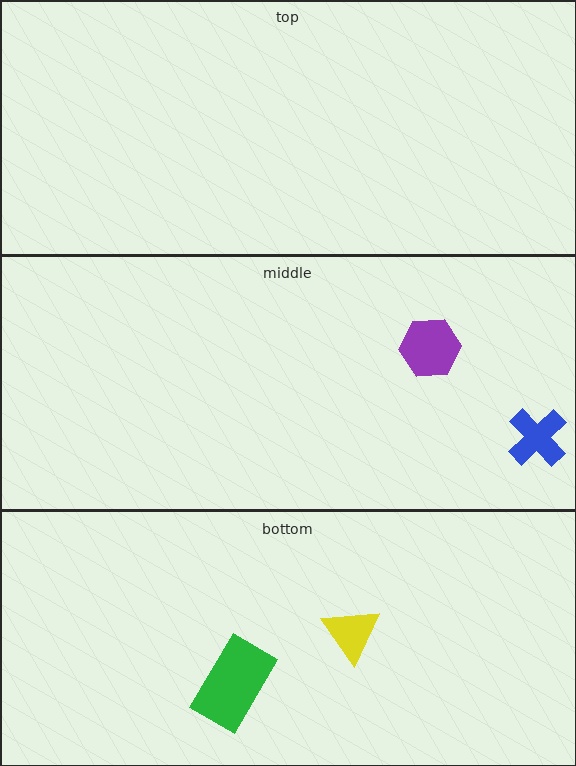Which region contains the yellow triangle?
The bottom region.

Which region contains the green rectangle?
The bottom region.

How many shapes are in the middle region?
2.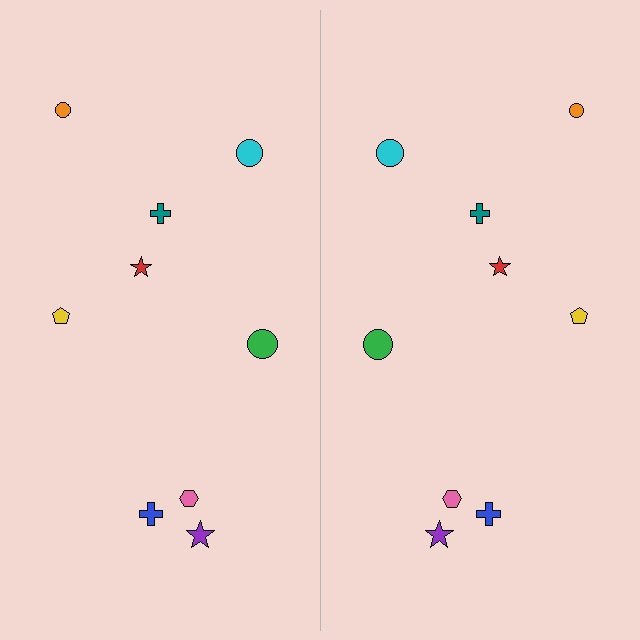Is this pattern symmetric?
Yes, this pattern has bilateral (reflection) symmetry.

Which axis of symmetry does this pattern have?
The pattern has a vertical axis of symmetry running through the center of the image.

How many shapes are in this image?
There are 18 shapes in this image.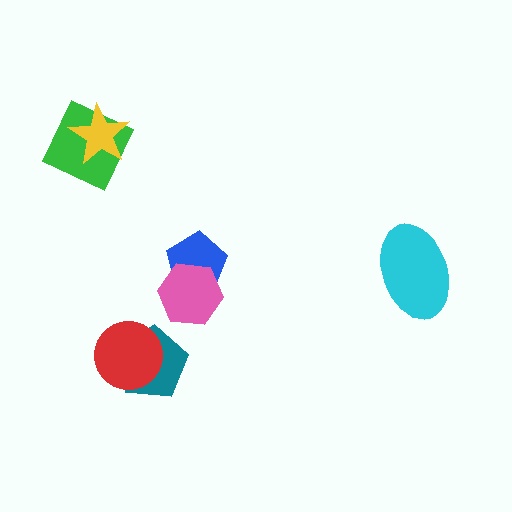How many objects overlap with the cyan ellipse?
0 objects overlap with the cyan ellipse.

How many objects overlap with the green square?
1 object overlaps with the green square.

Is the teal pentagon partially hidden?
Yes, it is partially covered by another shape.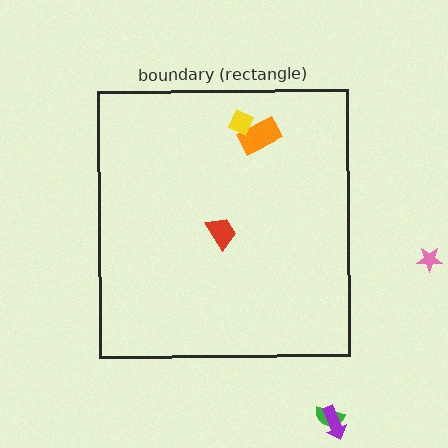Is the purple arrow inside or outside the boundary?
Outside.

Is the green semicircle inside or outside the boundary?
Outside.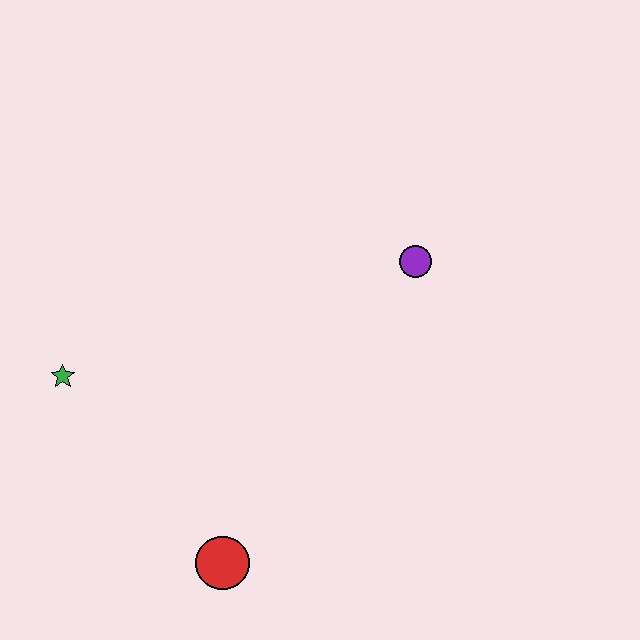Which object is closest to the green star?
The red circle is closest to the green star.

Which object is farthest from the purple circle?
The green star is farthest from the purple circle.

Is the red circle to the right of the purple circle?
No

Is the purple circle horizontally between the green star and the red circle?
No